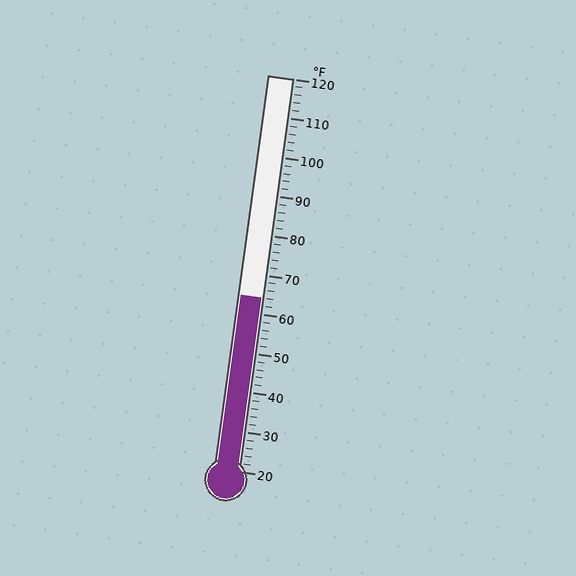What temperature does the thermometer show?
The thermometer shows approximately 64°F.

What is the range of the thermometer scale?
The thermometer scale ranges from 20°F to 120°F.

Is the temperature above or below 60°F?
The temperature is above 60°F.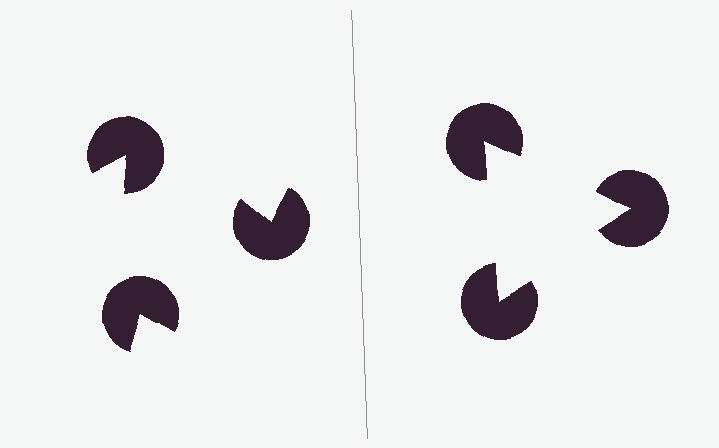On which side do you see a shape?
An illusory triangle appears on the right side. On the left side the wedge cuts are rotated, so no coherent shape forms.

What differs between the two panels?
The pac-man discs are positioned identically on both sides; only the wedge orientations differ. On the right they align to a triangle; on the left they are misaligned.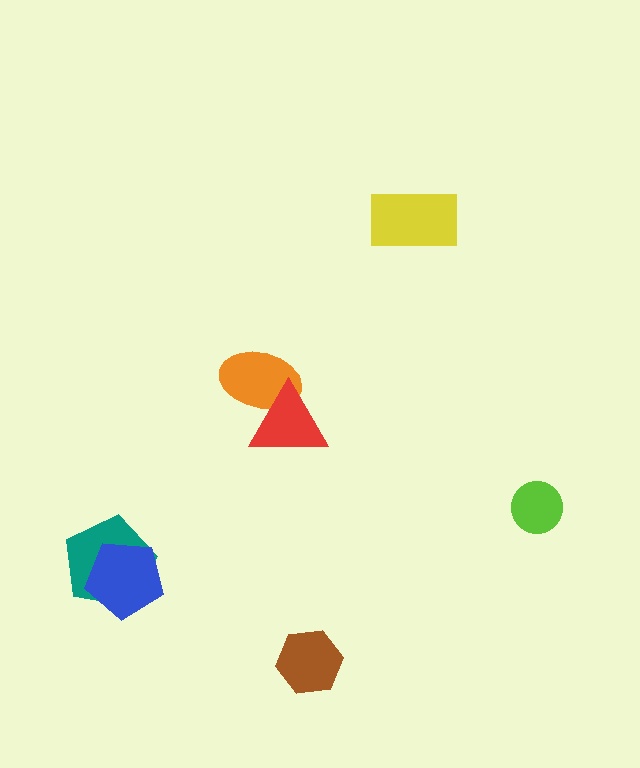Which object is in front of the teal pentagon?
The blue pentagon is in front of the teal pentagon.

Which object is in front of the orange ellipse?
The red triangle is in front of the orange ellipse.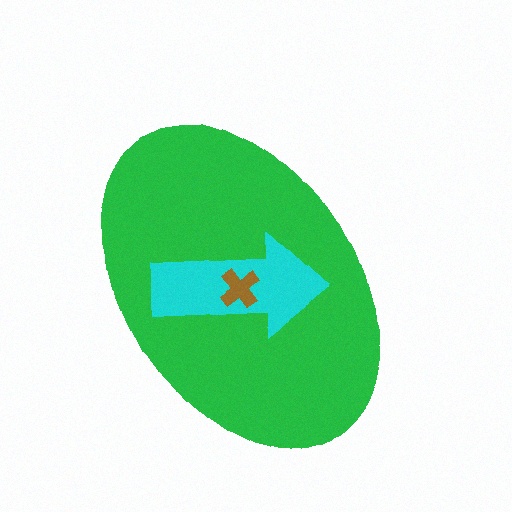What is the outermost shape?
The green ellipse.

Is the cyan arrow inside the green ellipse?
Yes.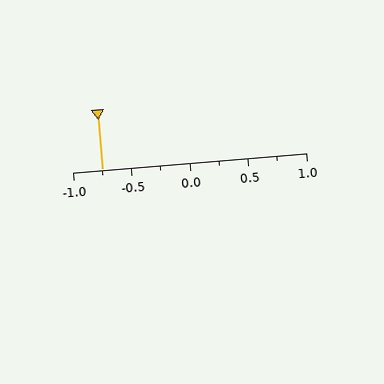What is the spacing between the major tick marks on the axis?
The major ticks are spaced 0.5 apart.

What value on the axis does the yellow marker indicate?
The marker indicates approximately -0.75.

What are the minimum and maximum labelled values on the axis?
The axis runs from -1.0 to 1.0.